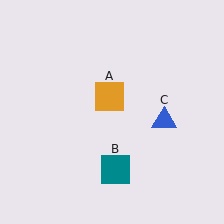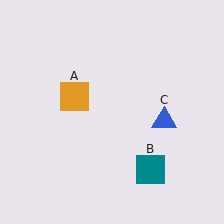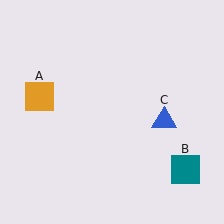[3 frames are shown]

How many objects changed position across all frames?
2 objects changed position: orange square (object A), teal square (object B).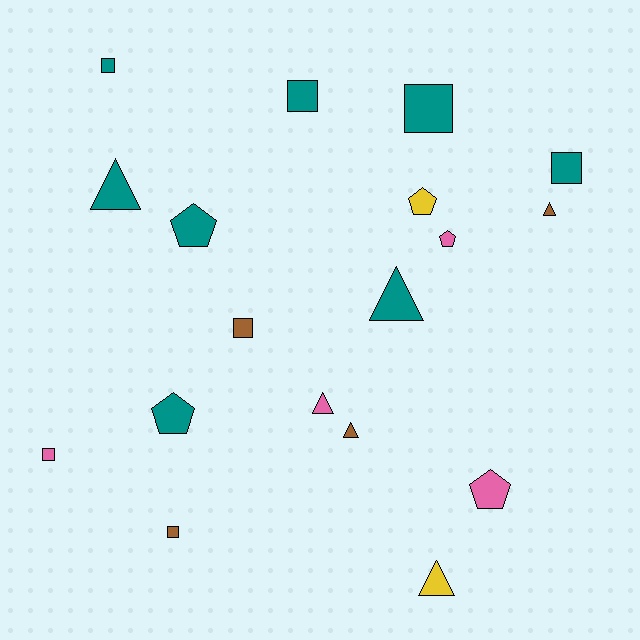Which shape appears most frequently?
Square, with 7 objects.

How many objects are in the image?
There are 18 objects.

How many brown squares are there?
There are 2 brown squares.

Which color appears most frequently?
Teal, with 8 objects.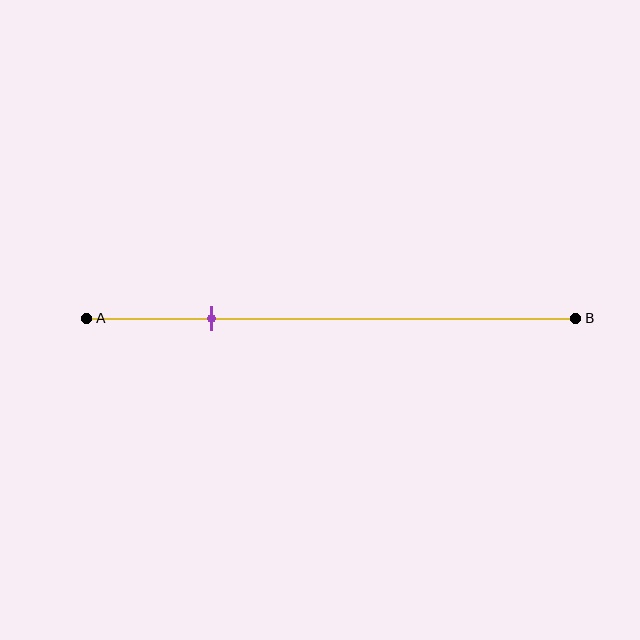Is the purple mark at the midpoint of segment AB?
No, the mark is at about 25% from A, not at the 50% midpoint.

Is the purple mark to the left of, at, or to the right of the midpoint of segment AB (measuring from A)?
The purple mark is to the left of the midpoint of segment AB.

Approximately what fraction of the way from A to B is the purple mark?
The purple mark is approximately 25% of the way from A to B.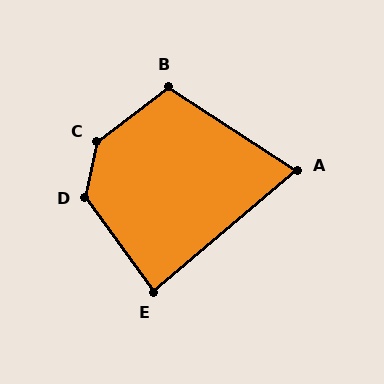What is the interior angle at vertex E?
Approximately 86 degrees (approximately right).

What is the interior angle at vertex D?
Approximately 132 degrees (obtuse).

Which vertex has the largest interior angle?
C, at approximately 140 degrees.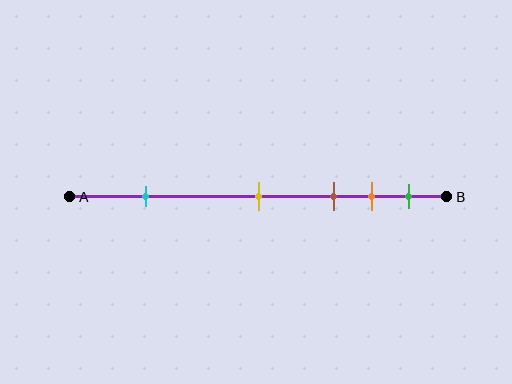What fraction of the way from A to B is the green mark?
The green mark is approximately 90% (0.9) of the way from A to B.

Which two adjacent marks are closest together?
The orange and green marks are the closest adjacent pair.